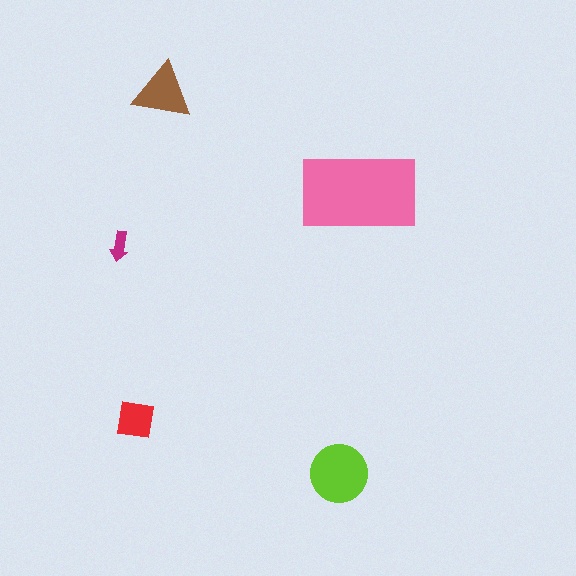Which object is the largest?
The pink rectangle.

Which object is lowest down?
The lime circle is bottommost.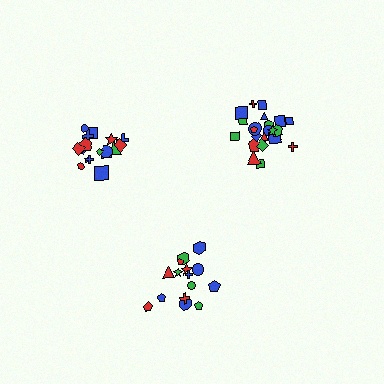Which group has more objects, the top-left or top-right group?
The top-right group.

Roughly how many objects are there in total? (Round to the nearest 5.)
Roughly 60 objects in total.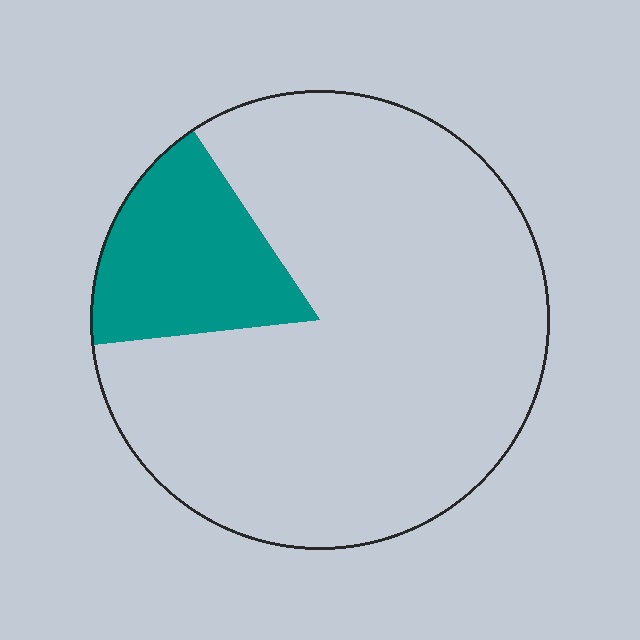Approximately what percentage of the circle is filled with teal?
Approximately 15%.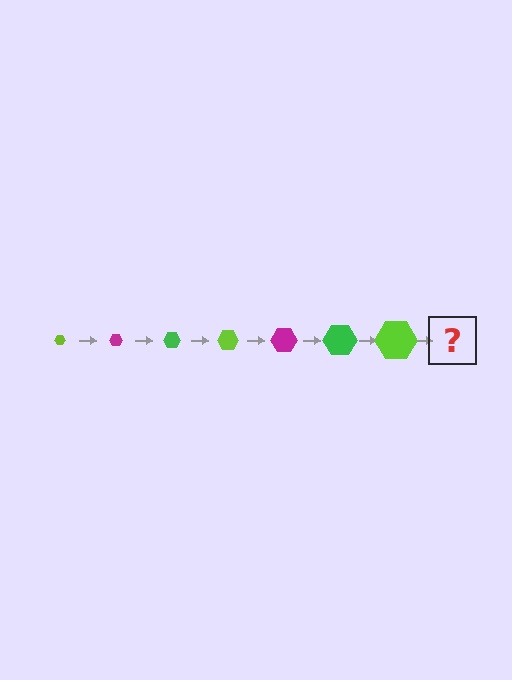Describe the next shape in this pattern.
It should be a magenta hexagon, larger than the previous one.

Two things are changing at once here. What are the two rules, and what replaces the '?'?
The two rules are that the hexagon grows larger each step and the color cycles through lime, magenta, and green. The '?' should be a magenta hexagon, larger than the previous one.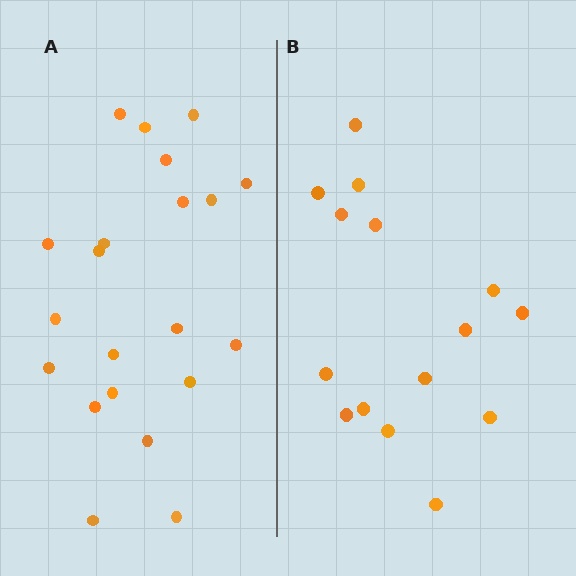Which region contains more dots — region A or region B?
Region A (the left region) has more dots.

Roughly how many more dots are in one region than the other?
Region A has about 6 more dots than region B.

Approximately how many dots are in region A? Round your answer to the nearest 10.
About 20 dots. (The exact count is 21, which rounds to 20.)